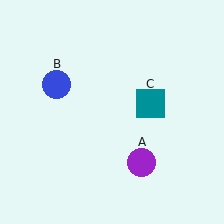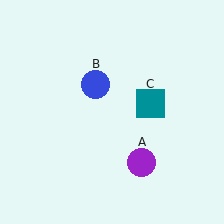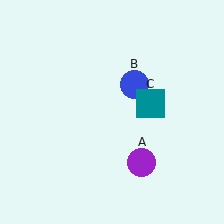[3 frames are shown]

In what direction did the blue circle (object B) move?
The blue circle (object B) moved right.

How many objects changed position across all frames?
1 object changed position: blue circle (object B).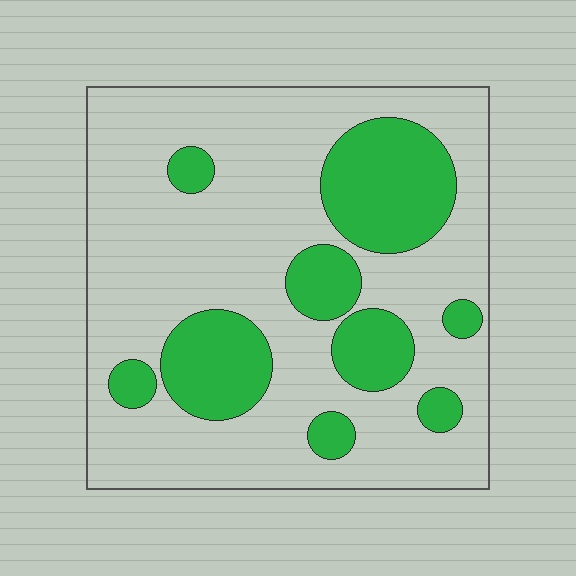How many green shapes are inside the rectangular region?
9.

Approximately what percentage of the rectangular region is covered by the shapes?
Approximately 25%.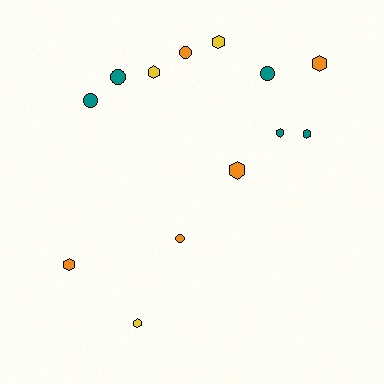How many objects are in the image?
There are 13 objects.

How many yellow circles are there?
There are no yellow circles.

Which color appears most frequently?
Orange, with 5 objects.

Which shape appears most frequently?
Hexagon, with 8 objects.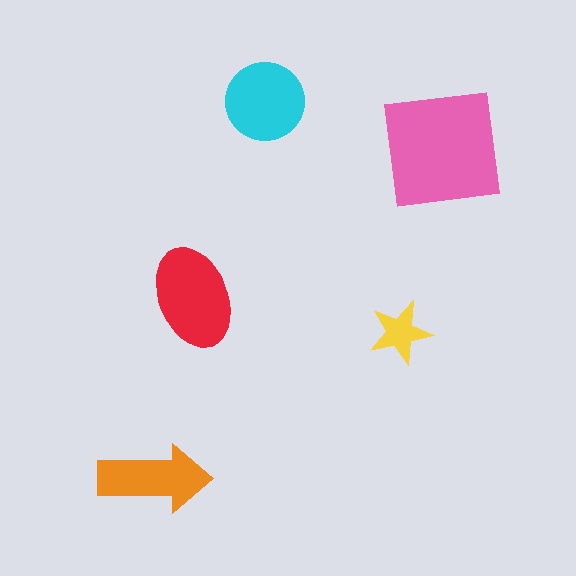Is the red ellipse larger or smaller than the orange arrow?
Larger.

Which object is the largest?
The pink square.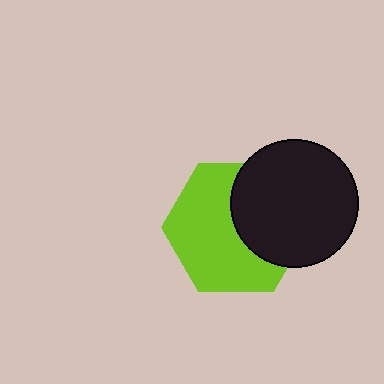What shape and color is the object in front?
The object in front is a black circle.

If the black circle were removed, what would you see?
You would see the complete lime hexagon.